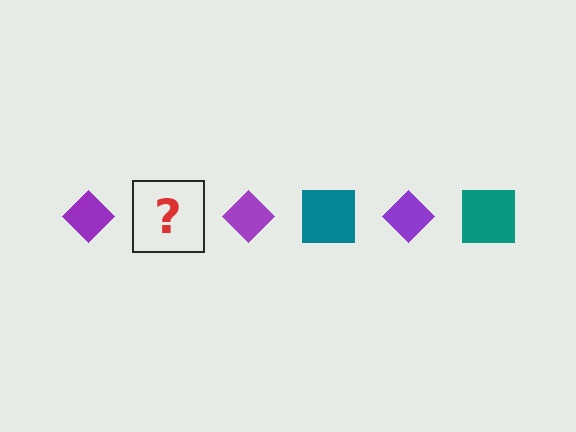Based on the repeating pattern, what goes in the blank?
The blank should be a teal square.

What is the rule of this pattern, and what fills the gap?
The rule is that the pattern alternates between purple diamond and teal square. The gap should be filled with a teal square.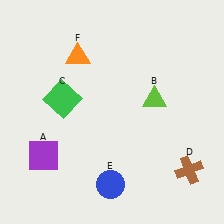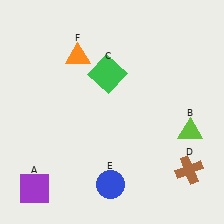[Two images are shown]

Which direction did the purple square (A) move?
The purple square (A) moved down.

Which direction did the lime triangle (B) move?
The lime triangle (B) moved right.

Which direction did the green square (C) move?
The green square (C) moved right.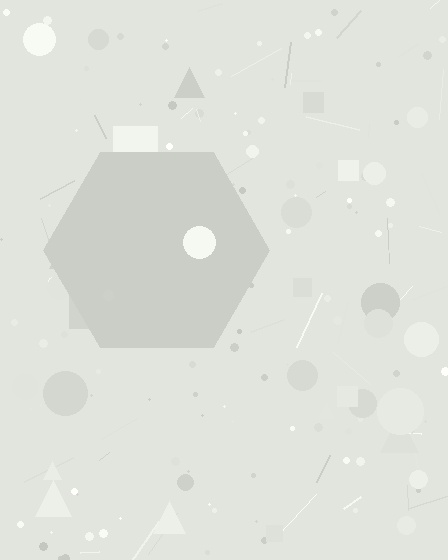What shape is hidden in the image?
A hexagon is hidden in the image.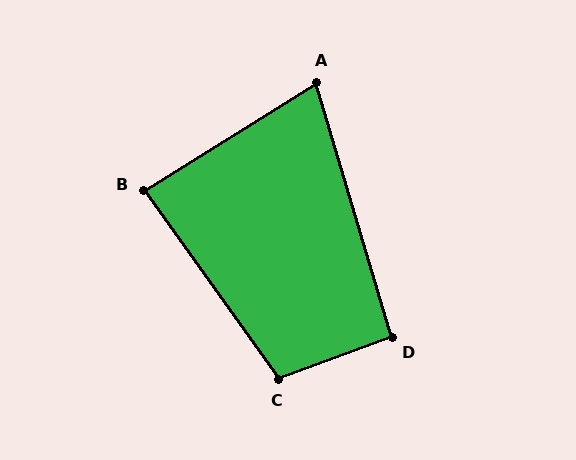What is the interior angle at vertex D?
Approximately 94 degrees (approximately right).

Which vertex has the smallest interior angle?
A, at approximately 75 degrees.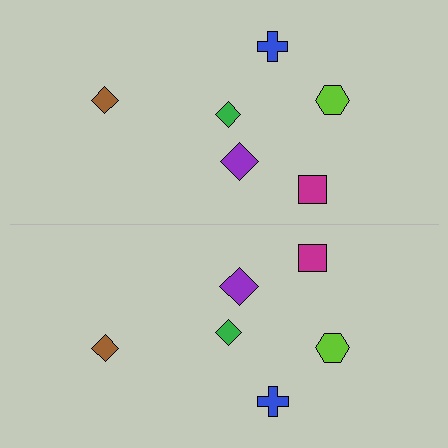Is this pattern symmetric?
Yes, this pattern has bilateral (reflection) symmetry.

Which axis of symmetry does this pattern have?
The pattern has a horizontal axis of symmetry running through the center of the image.